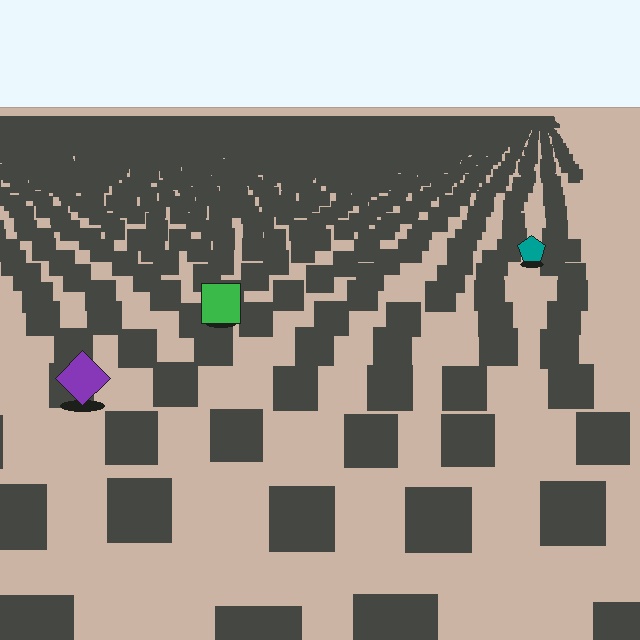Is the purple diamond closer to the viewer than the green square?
Yes. The purple diamond is closer — you can tell from the texture gradient: the ground texture is coarser near it.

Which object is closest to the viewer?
The purple diamond is closest. The texture marks near it are larger and more spread out.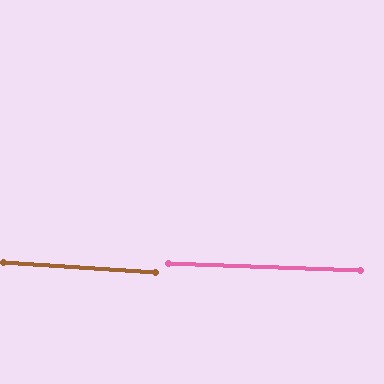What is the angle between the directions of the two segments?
Approximately 2 degrees.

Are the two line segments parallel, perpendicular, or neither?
Parallel — their directions differ by only 1.5°.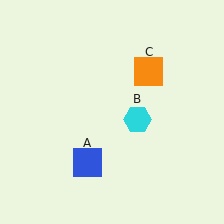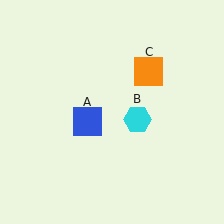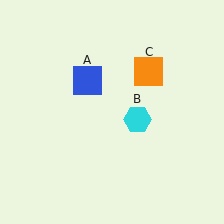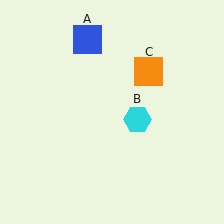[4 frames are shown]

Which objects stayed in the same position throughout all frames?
Cyan hexagon (object B) and orange square (object C) remained stationary.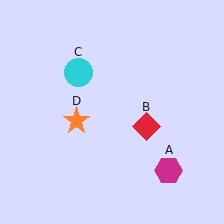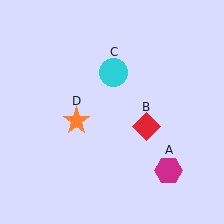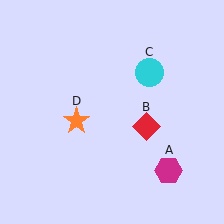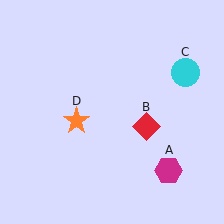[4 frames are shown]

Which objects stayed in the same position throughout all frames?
Magenta hexagon (object A) and red diamond (object B) and orange star (object D) remained stationary.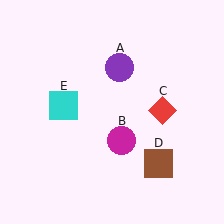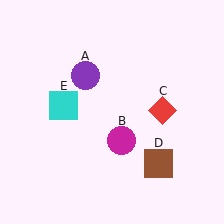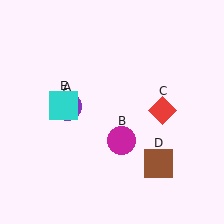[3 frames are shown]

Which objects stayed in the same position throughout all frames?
Magenta circle (object B) and red diamond (object C) and brown square (object D) and cyan square (object E) remained stationary.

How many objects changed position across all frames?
1 object changed position: purple circle (object A).